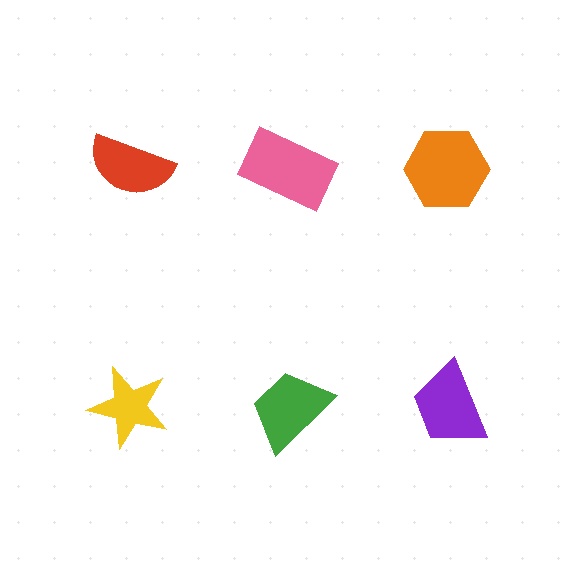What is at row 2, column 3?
A purple trapezoid.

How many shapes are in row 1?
3 shapes.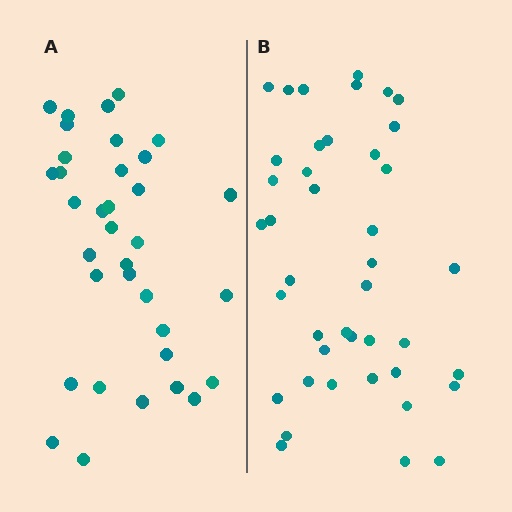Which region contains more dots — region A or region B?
Region B (the right region) has more dots.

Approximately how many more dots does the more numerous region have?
Region B has roughly 8 or so more dots than region A.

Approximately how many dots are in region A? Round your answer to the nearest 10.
About 40 dots. (The exact count is 35, which rounds to 40.)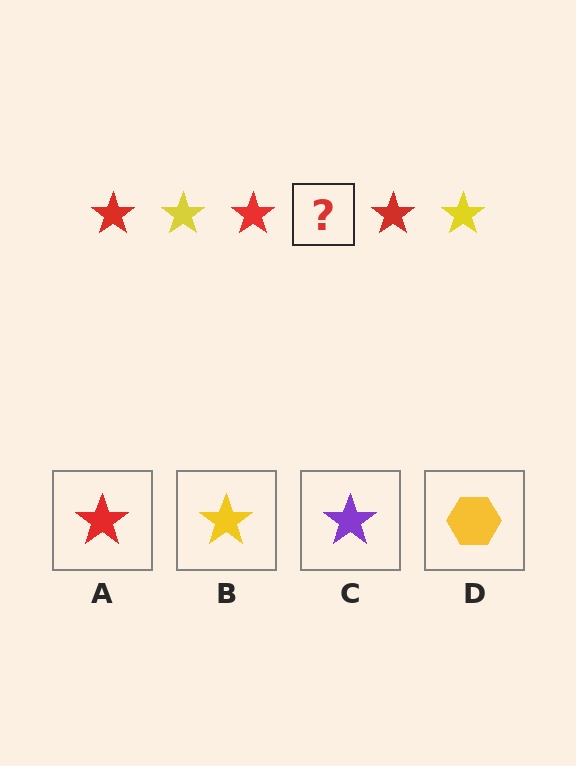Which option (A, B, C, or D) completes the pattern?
B.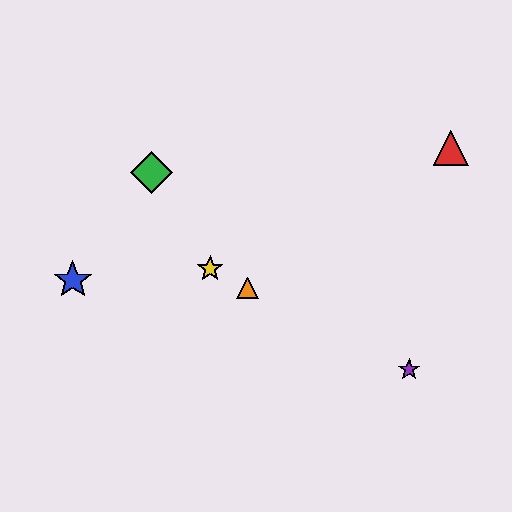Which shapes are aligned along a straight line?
The yellow star, the purple star, the orange triangle are aligned along a straight line.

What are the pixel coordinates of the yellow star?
The yellow star is at (210, 269).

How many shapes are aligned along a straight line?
3 shapes (the yellow star, the purple star, the orange triangle) are aligned along a straight line.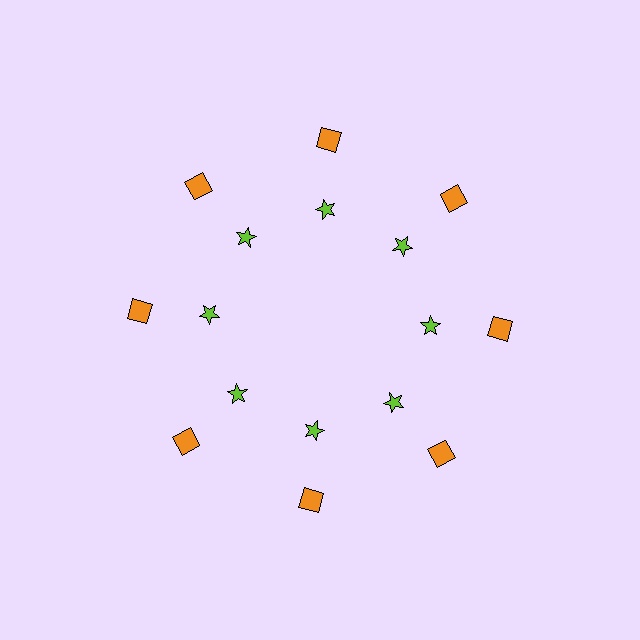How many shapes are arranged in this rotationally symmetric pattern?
There are 16 shapes, arranged in 8 groups of 2.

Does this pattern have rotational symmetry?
Yes, this pattern has 8-fold rotational symmetry. It looks the same after rotating 45 degrees around the center.